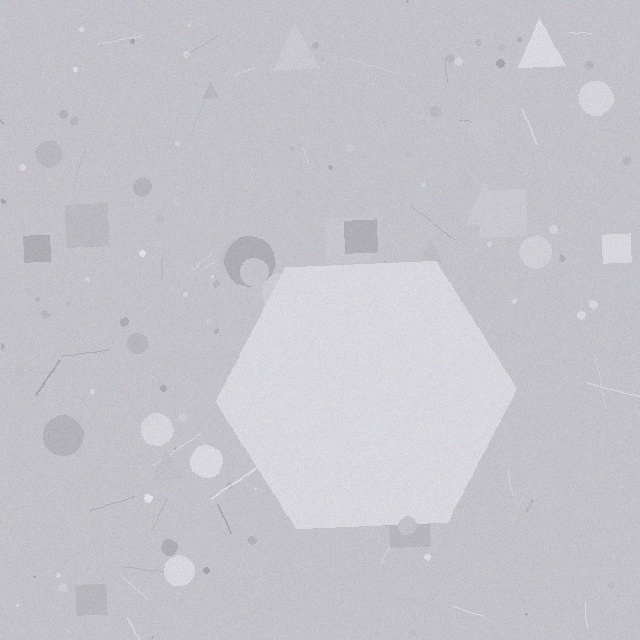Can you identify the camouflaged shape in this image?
The camouflaged shape is a hexagon.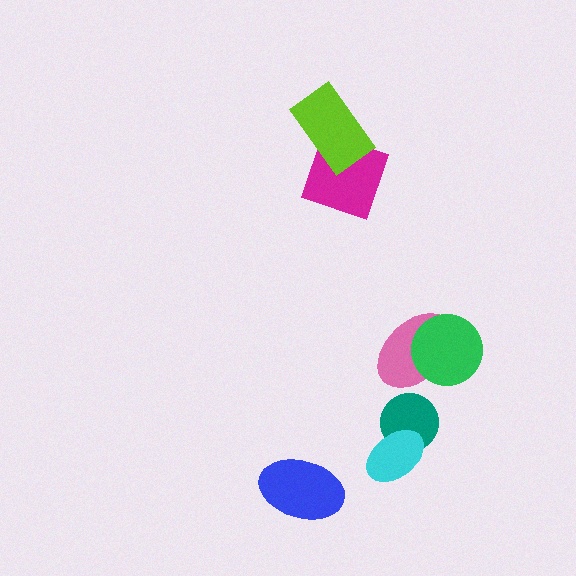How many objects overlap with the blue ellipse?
0 objects overlap with the blue ellipse.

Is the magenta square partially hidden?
Yes, it is partially covered by another shape.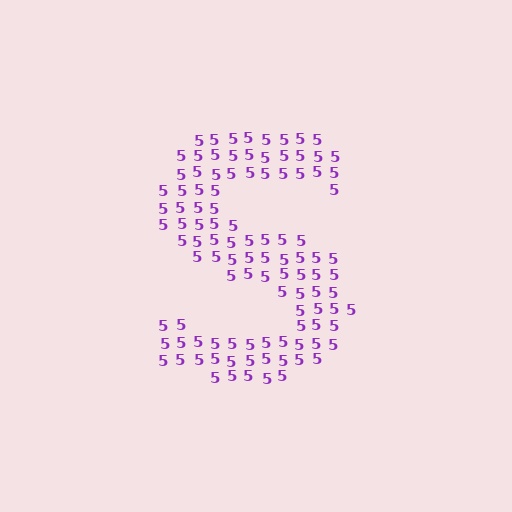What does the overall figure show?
The overall figure shows the letter S.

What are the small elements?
The small elements are digit 5's.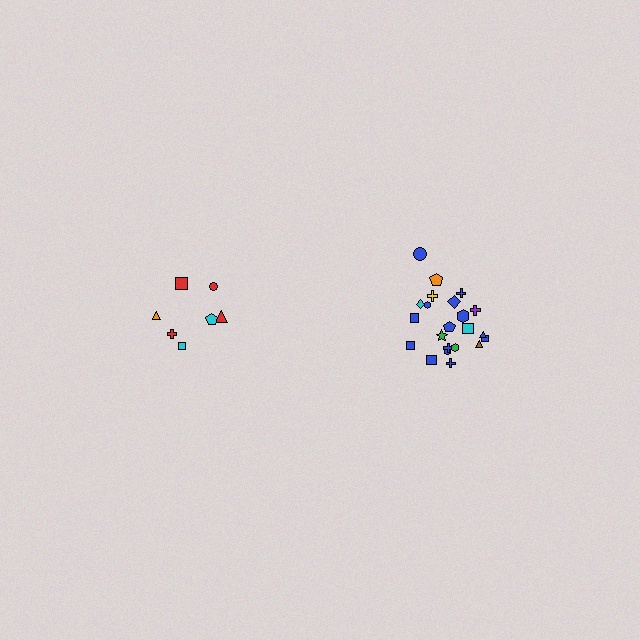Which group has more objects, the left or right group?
The right group.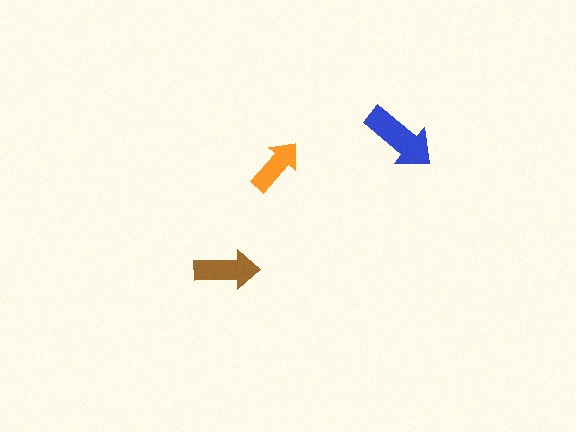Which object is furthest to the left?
The brown arrow is leftmost.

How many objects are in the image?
There are 3 objects in the image.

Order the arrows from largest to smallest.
the blue one, the brown one, the orange one.